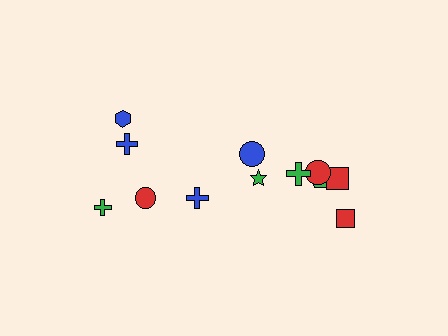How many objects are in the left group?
There are 5 objects.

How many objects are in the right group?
There are 7 objects.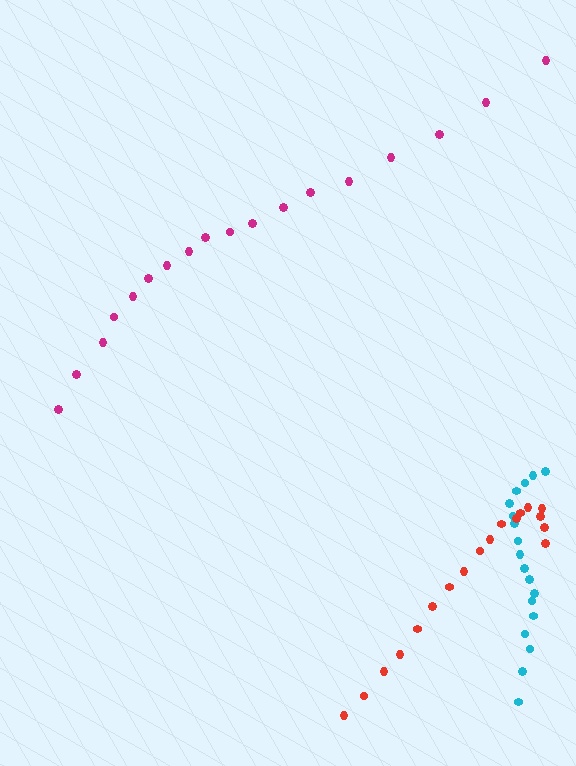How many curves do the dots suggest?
There are 3 distinct paths.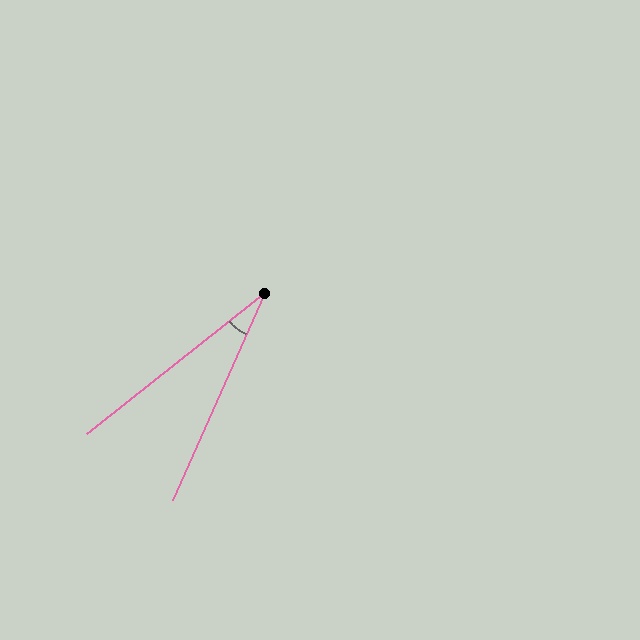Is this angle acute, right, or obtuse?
It is acute.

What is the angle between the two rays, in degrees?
Approximately 28 degrees.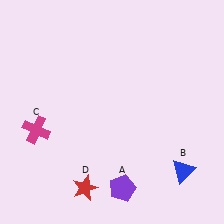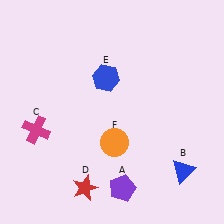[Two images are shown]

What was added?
A blue hexagon (E), an orange circle (F) were added in Image 2.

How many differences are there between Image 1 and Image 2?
There are 2 differences between the two images.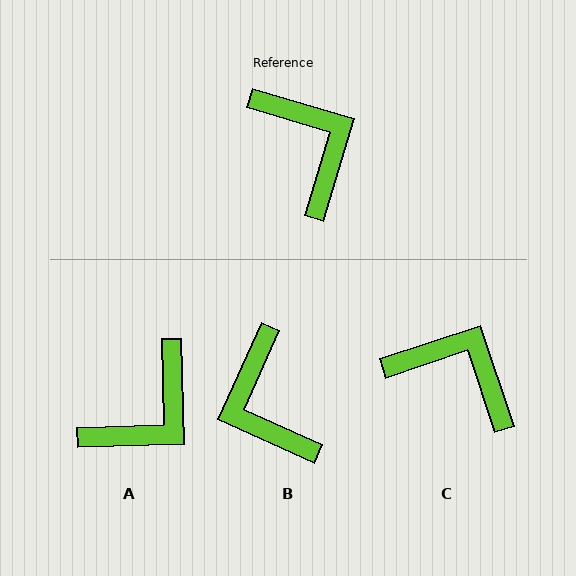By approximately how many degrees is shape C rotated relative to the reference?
Approximately 35 degrees counter-clockwise.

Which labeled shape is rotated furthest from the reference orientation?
B, about 172 degrees away.